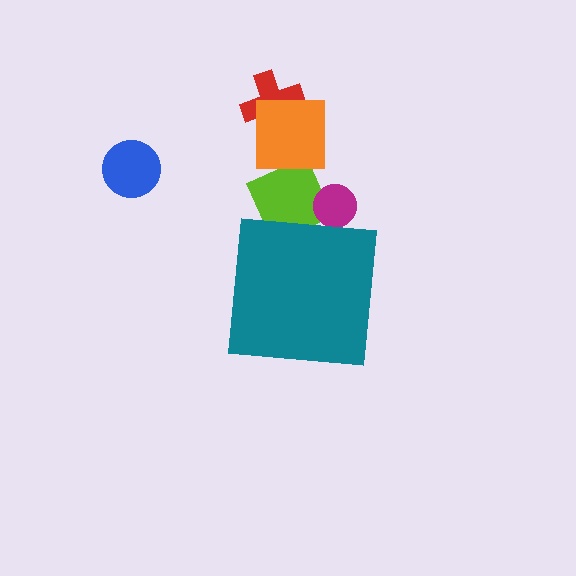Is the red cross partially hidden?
No, the red cross is fully visible.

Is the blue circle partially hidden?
No, the blue circle is fully visible.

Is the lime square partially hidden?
Yes, the lime square is partially hidden behind the teal square.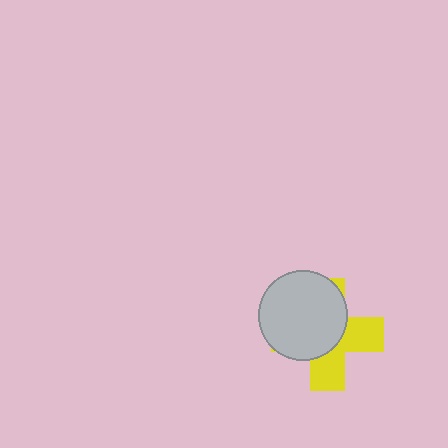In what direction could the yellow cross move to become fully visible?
The yellow cross could move toward the lower-right. That would shift it out from behind the light gray circle entirely.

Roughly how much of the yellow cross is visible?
A small part of it is visible (roughly 43%).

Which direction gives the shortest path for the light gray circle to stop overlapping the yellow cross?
Moving toward the upper-left gives the shortest separation.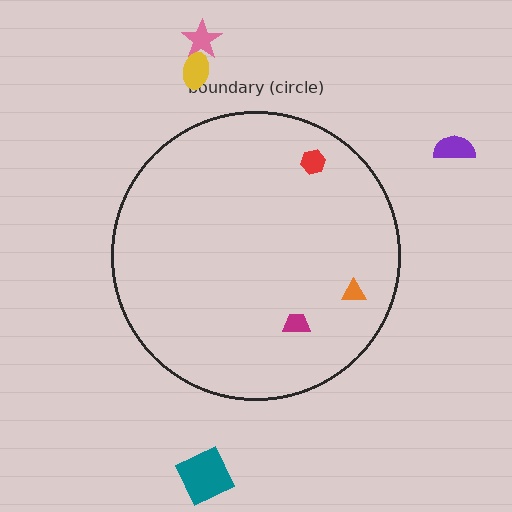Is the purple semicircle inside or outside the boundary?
Outside.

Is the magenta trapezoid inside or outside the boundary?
Inside.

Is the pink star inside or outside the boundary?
Outside.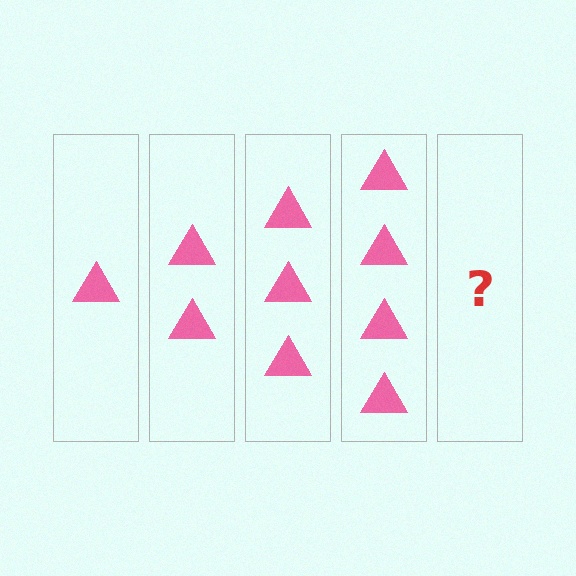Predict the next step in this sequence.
The next step is 5 triangles.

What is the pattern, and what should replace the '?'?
The pattern is that each step adds one more triangle. The '?' should be 5 triangles.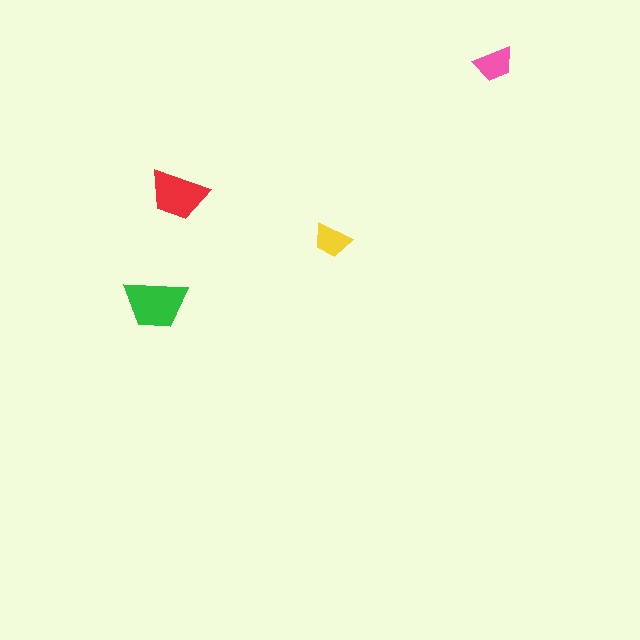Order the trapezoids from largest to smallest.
the green one, the red one, the pink one, the yellow one.